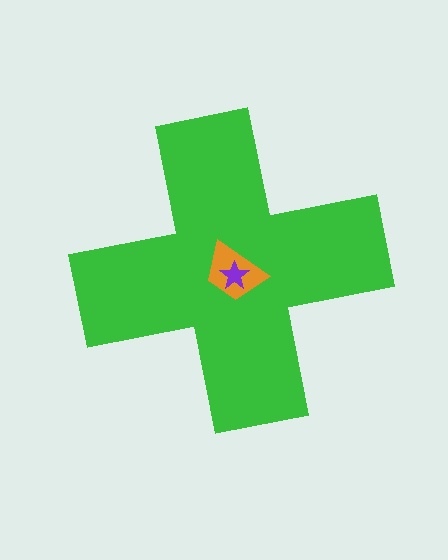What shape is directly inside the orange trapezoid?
The purple star.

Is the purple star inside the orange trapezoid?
Yes.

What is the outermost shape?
The green cross.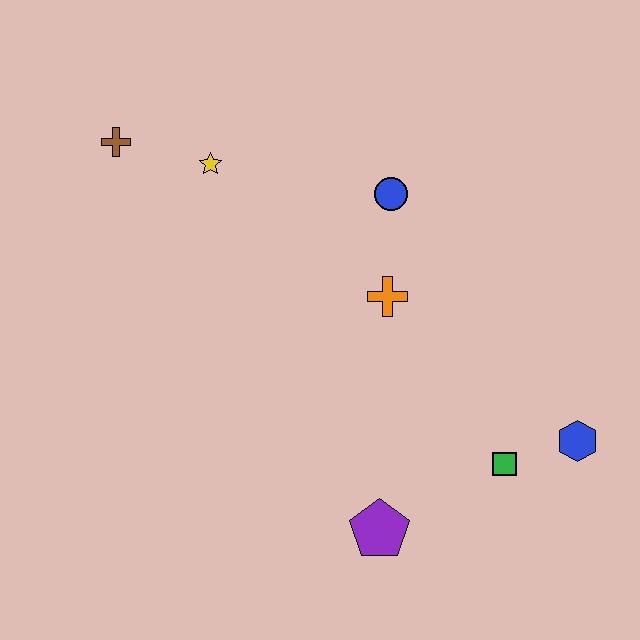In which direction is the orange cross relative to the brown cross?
The orange cross is to the right of the brown cross.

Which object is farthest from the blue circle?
The purple pentagon is farthest from the blue circle.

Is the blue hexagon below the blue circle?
Yes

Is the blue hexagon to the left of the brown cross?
No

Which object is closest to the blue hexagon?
The green square is closest to the blue hexagon.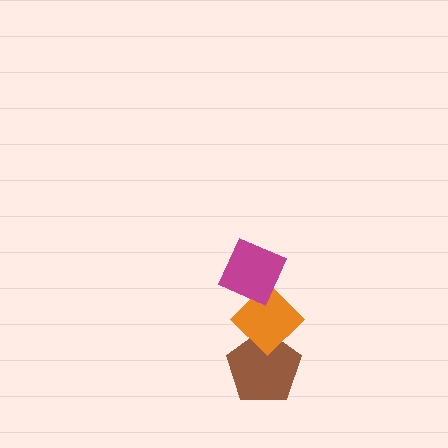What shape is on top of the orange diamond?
The magenta diamond is on top of the orange diamond.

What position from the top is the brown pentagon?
The brown pentagon is 3rd from the top.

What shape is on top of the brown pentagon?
The orange diamond is on top of the brown pentagon.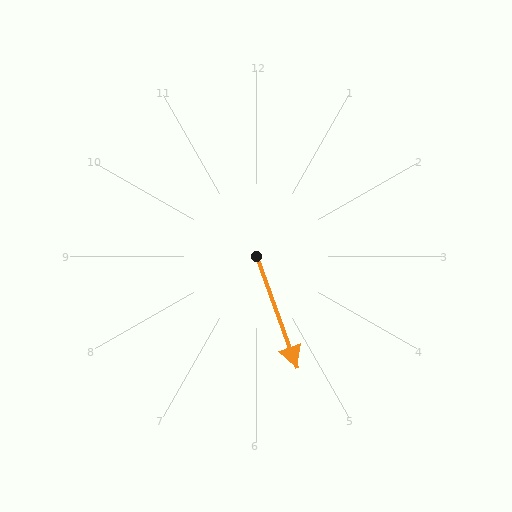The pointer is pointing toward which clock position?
Roughly 5 o'clock.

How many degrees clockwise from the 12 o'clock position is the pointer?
Approximately 160 degrees.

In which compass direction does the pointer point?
South.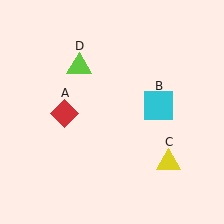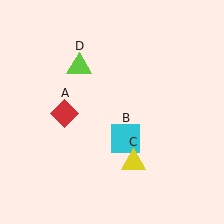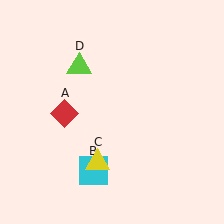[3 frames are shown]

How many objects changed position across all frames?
2 objects changed position: cyan square (object B), yellow triangle (object C).